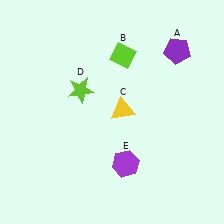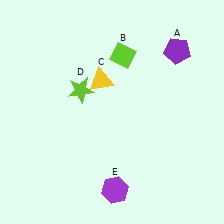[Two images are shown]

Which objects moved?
The objects that moved are: the yellow triangle (C), the purple hexagon (E).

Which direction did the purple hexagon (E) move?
The purple hexagon (E) moved down.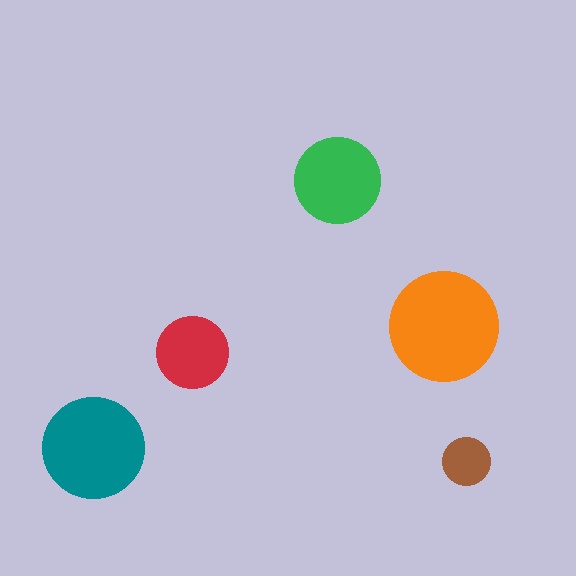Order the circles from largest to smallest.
the orange one, the teal one, the green one, the red one, the brown one.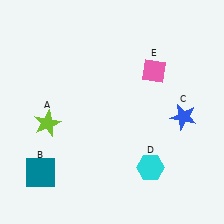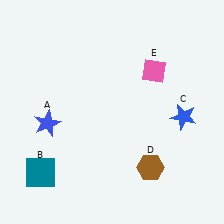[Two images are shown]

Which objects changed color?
A changed from lime to blue. D changed from cyan to brown.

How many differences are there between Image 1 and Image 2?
There are 2 differences between the two images.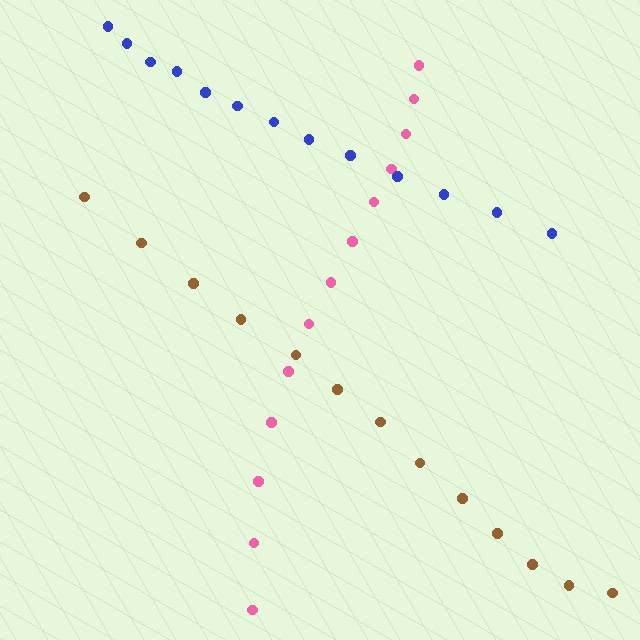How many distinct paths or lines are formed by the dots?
There are 3 distinct paths.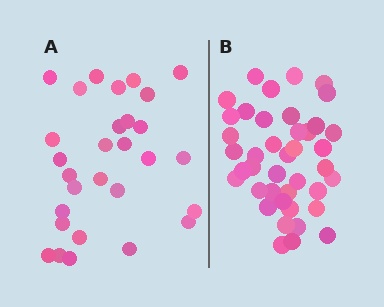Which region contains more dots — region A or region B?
Region B (the right region) has more dots.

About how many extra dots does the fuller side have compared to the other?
Region B has roughly 12 or so more dots than region A.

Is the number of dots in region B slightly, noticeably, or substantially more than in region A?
Region B has noticeably more, but not dramatically so. The ratio is roughly 1.4 to 1.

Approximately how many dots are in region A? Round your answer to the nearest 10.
About 30 dots. (The exact count is 29, which rounds to 30.)